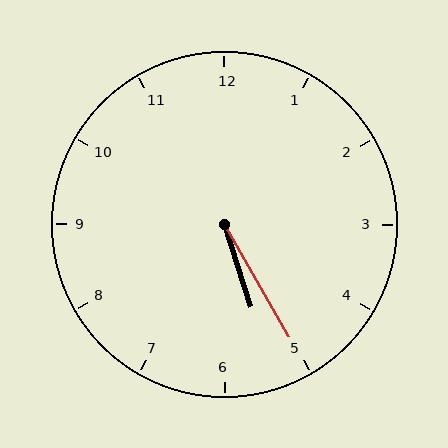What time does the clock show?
5:25.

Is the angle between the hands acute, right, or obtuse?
It is acute.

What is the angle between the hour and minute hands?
Approximately 12 degrees.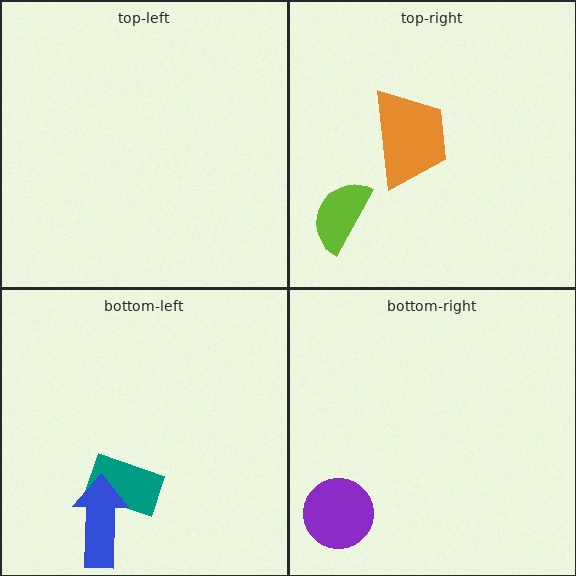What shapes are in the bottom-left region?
The teal rectangle, the blue arrow.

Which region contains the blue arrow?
The bottom-left region.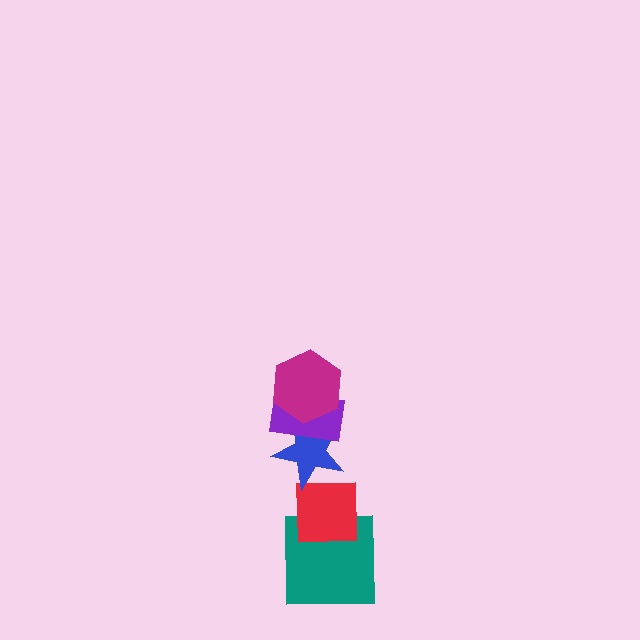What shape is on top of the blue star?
The purple rectangle is on top of the blue star.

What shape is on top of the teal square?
The red square is on top of the teal square.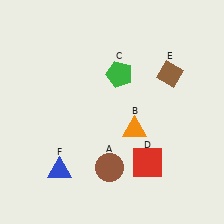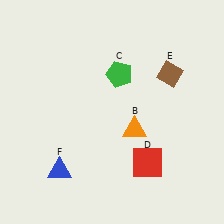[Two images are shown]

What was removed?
The brown circle (A) was removed in Image 2.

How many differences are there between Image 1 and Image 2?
There is 1 difference between the two images.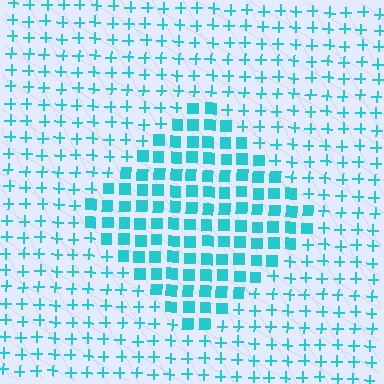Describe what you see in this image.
The image is filled with small cyan elements arranged in a uniform grid. A diamond-shaped region contains squares, while the surrounding area contains plus signs. The boundary is defined purely by the change in element shape.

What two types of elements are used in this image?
The image uses squares inside the diamond region and plus signs outside it.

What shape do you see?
I see a diamond.